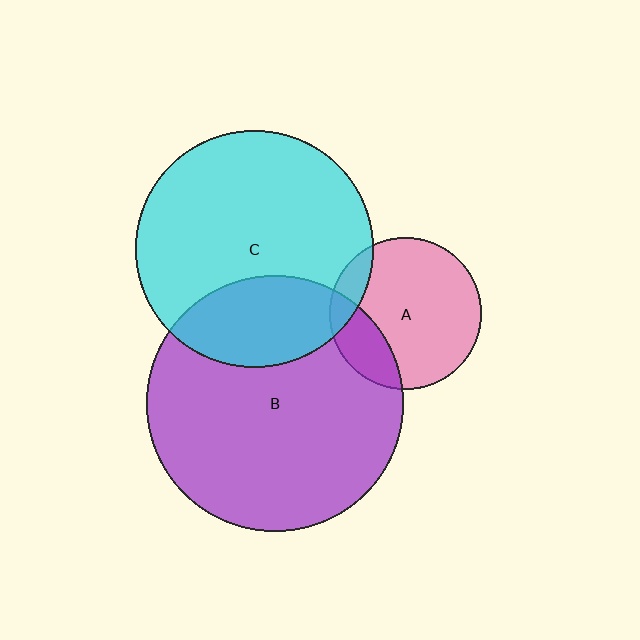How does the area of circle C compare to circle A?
Approximately 2.5 times.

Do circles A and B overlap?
Yes.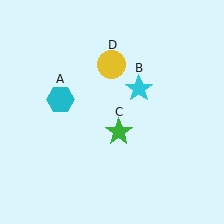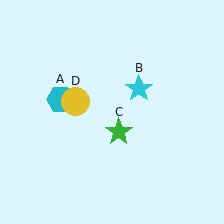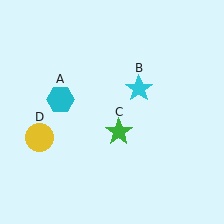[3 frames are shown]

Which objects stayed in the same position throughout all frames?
Cyan hexagon (object A) and cyan star (object B) and green star (object C) remained stationary.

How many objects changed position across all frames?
1 object changed position: yellow circle (object D).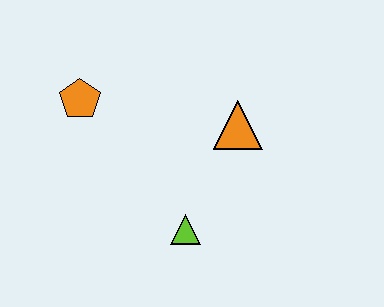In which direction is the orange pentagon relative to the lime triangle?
The orange pentagon is above the lime triangle.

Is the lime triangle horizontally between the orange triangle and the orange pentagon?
Yes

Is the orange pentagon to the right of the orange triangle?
No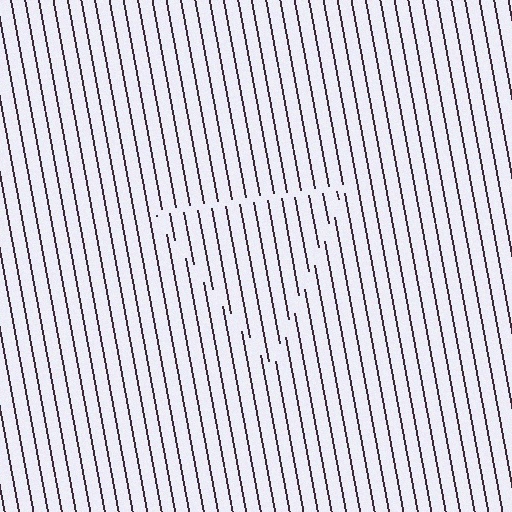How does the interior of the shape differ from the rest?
The interior of the shape contains the same grating, shifted by half a period — the contour is defined by the phase discontinuity where line-ends from the inner and outer gratings abut.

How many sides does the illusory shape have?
3 sides — the line-ends trace a triangle.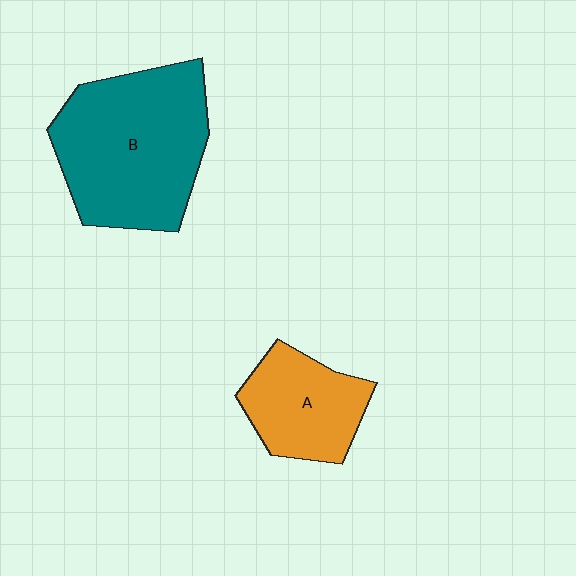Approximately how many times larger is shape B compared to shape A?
Approximately 1.9 times.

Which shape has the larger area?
Shape B (teal).